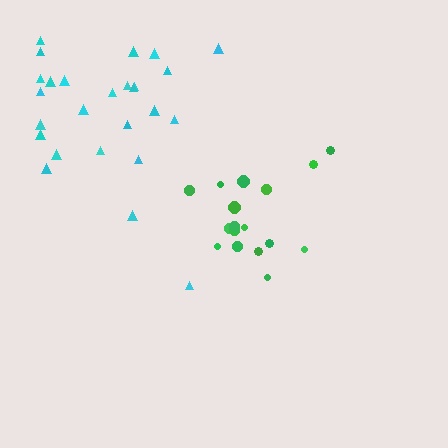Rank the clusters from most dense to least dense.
green, cyan.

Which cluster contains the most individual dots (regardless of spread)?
Cyan (27).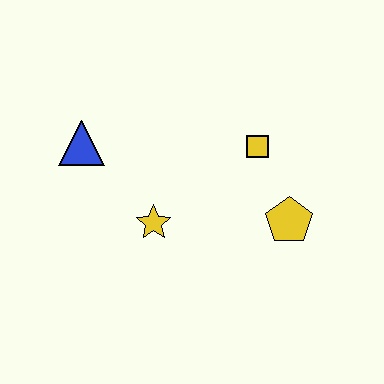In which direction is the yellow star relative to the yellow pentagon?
The yellow star is to the left of the yellow pentagon.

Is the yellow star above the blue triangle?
No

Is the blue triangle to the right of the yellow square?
No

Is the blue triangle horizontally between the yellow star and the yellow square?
No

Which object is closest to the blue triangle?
The yellow star is closest to the blue triangle.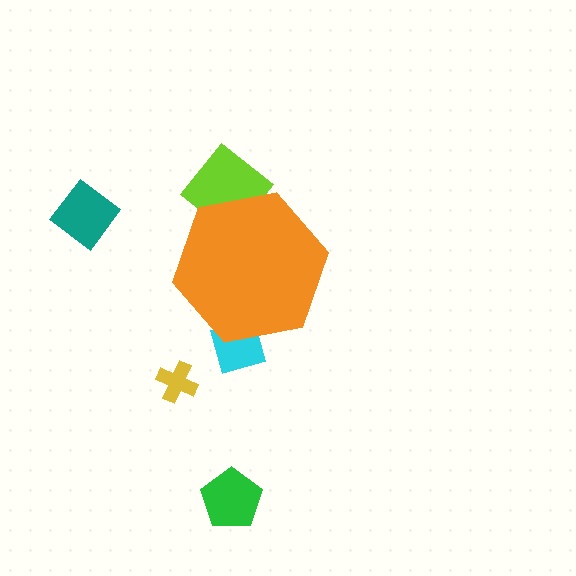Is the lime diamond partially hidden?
Yes, the lime diamond is partially hidden behind the orange hexagon.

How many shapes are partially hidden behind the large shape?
2 shapes are partially hidden.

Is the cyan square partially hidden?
Yes, the cyan square is partially hidden behind the orange hexagon.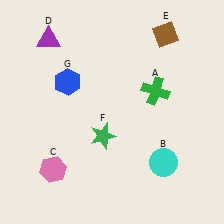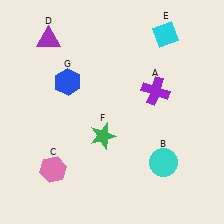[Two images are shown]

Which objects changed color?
A changed from green to purple. E changed from brown to cyan.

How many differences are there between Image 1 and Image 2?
There are 2 differences between the two images.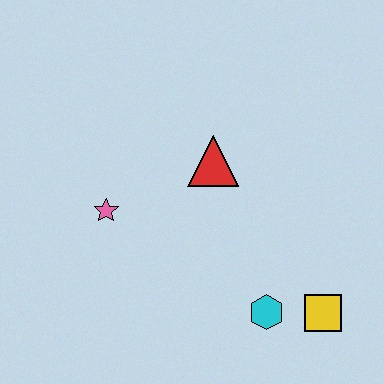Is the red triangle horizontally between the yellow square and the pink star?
Yes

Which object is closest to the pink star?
The red triangle is closest to the pink star.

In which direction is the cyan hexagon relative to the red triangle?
The cyan hexagon is below the red triangle.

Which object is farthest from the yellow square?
The pink star is farthest from the yellow square.